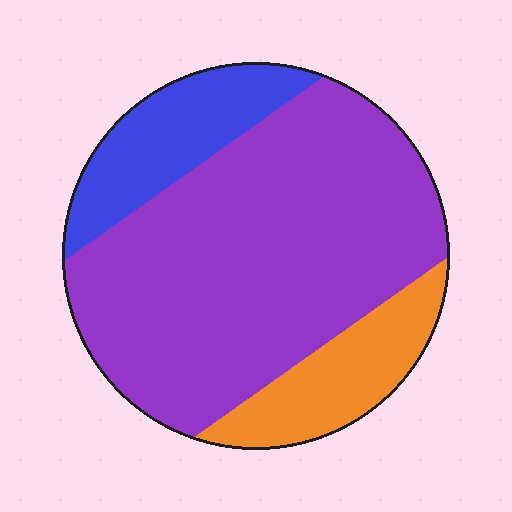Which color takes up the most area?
Purple, at roughly 70%.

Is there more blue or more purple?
Purple.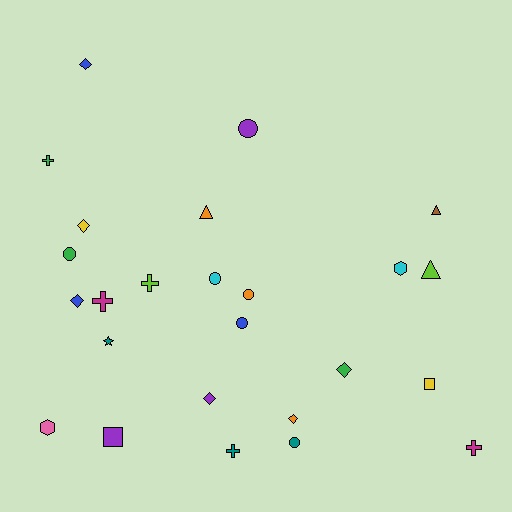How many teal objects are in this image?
There are 3 teal objects.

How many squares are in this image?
There are 2 squares.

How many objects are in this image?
There are 25 objects.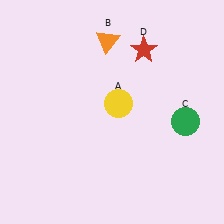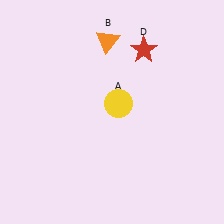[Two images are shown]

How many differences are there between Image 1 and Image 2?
There is 1 difference between the two images.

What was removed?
The green circle (C) was removed in Image 2.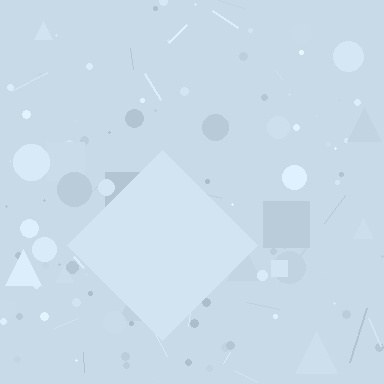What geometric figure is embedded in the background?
A diamond is embedded in the background.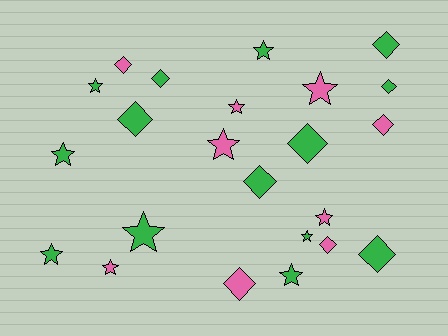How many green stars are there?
There are 7 green stars.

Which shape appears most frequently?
Star, with 12 objects.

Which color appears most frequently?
Green, with 14 objects.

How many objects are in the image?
There are 23 objects.